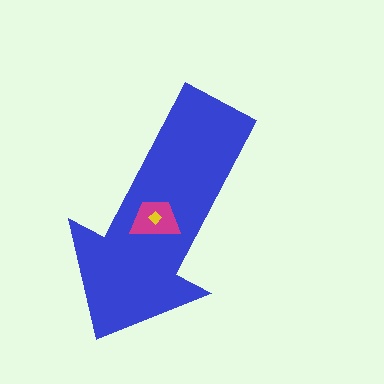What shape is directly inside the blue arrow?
The magenta trapezoid.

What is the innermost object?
The yellow diamond.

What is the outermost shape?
The blue arrow.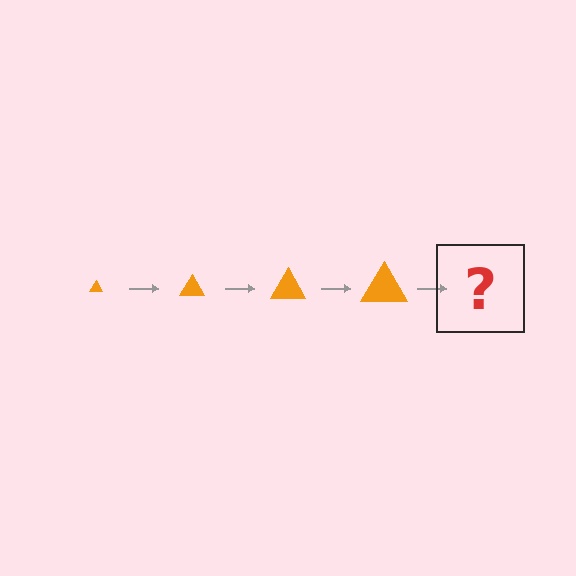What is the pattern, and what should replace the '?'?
The pattern is that the triangle gets progressively larger each step. The '?' should be an orange triangle, larger than the previous one.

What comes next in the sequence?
The next element should be an orange triangle, larger than the previous one.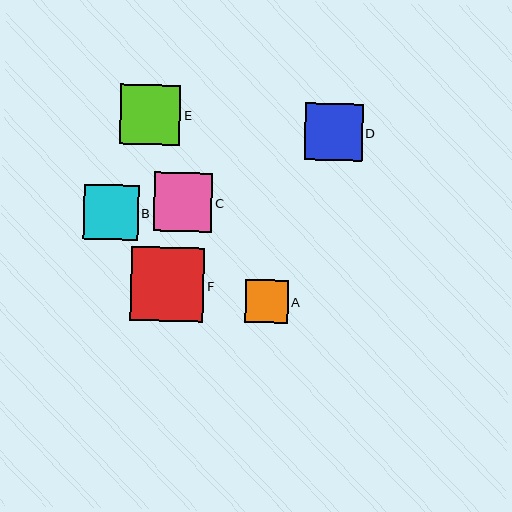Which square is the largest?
Square F is the largest with a size of approximately 74 pixels.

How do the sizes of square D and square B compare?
Square D and square B are approximately the same size.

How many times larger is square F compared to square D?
Square F is approximately 1.3 times the size of square D.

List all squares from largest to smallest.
From largest to smallest: F, E, C, D, B, A.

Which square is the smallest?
Square A is the smallest with a size of approximately 43 pixels.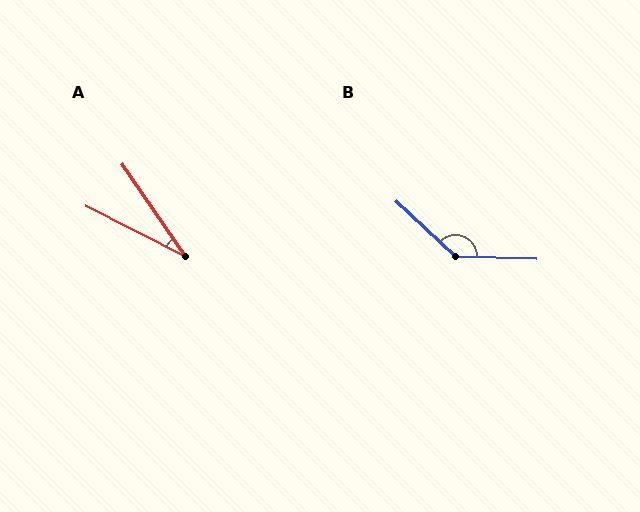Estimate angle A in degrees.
Approximately 29 degrees.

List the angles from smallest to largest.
A (29°), B (139°).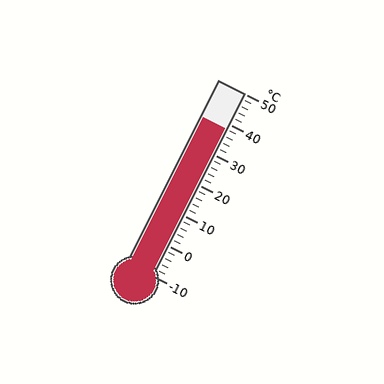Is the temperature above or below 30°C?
The temperature is above 30°C.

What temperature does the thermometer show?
The thermometer shows approximately 38°C.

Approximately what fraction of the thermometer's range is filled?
The thermometer is filled to approximately 80% of its range.